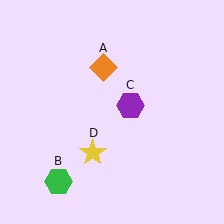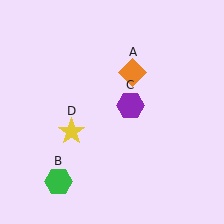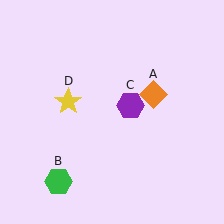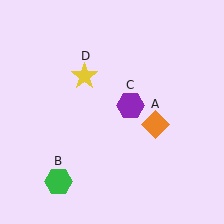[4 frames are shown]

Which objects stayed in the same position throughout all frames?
Green hexagon (object B) and purple hexagon (object C) remained stationary.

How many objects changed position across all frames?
2 objects changed position: orange diamond (object A), yellow star (object D).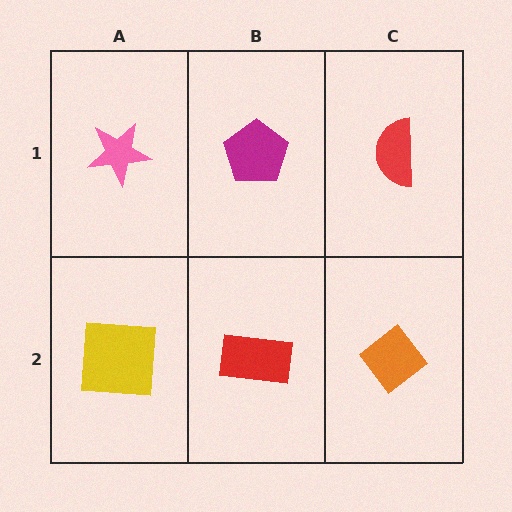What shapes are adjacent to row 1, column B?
A red rectangle (row 2, column B), a pink star (row 1, column A), a red semicircle (row 1, column C).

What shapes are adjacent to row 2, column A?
A pink star (row 1, column A), a red rectangle (row 2, column B).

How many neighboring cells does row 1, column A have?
2.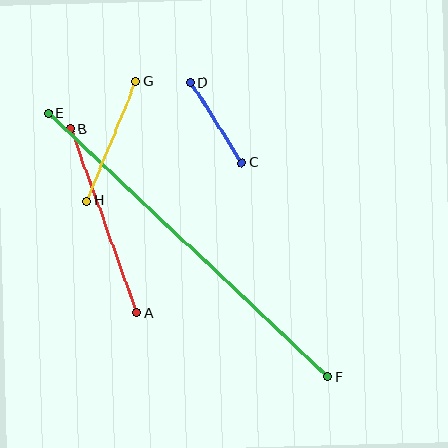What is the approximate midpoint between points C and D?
The midpoint is at approximately (216, 123) pixels.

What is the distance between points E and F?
The distance is approximately 384 pixels.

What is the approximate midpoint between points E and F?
The midpoint is at approximately (188, 245) pixels.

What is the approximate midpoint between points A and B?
The midpoint is at approximately (104, 221) pixels.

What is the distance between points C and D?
The distance is approximately 95 pixels.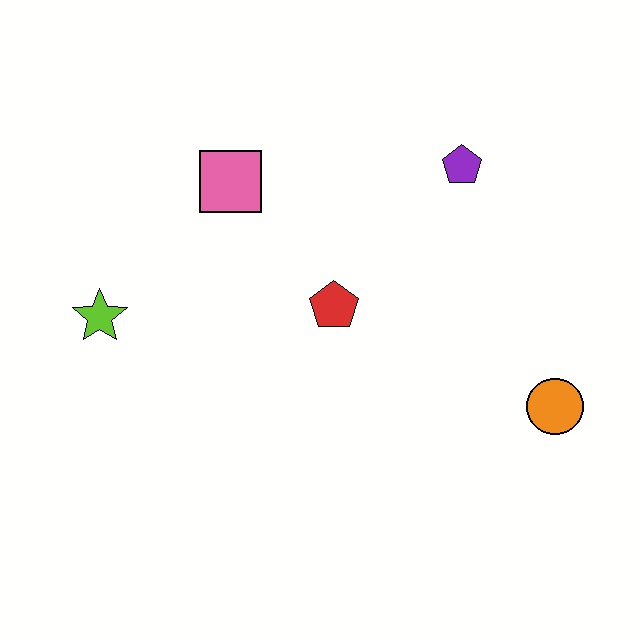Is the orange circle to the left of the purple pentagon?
No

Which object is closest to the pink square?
The red pentagon is closest to the pink square.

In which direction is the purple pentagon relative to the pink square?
The purple pentagon is to the right of the pink square.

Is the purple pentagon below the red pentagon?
No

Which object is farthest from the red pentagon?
The orange circle is farthest from the red pentagon.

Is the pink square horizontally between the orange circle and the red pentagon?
No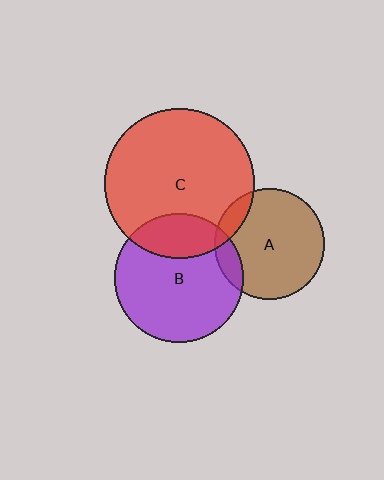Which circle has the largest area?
Circle C (red).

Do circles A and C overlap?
Yes.